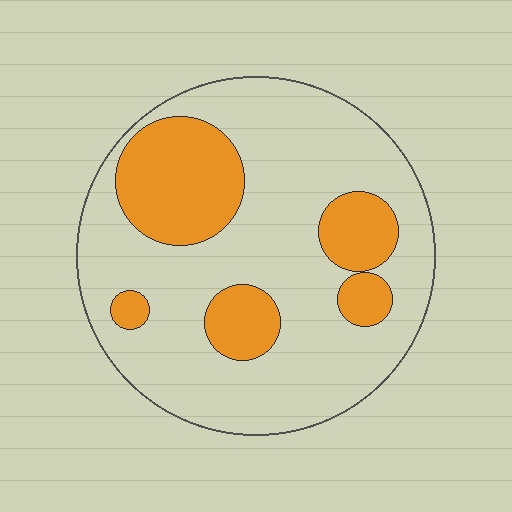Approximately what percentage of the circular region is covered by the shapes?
Approximately 25%.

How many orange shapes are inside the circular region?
5.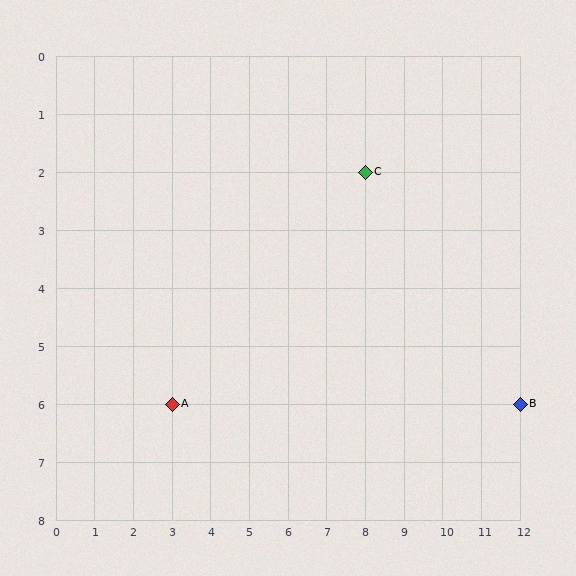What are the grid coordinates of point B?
Point B is at grid coordinates (12, 6).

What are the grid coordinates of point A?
Point A is at grid coordinates (3, 6).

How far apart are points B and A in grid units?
Points B and A are 9 columns apart.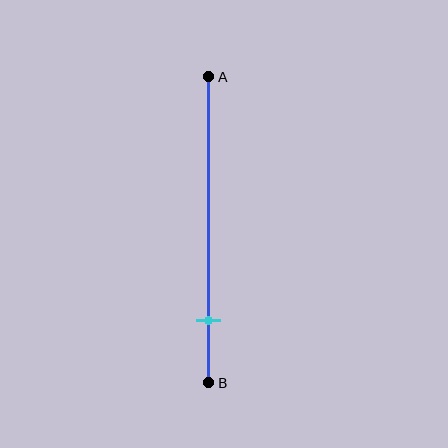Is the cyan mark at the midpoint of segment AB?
No, the mark is at about 80% from A, not at the 50% midpoint.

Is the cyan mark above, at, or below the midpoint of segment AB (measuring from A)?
The cyan mark is below the midpoint of segment AB.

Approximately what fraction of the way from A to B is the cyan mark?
The cyan mark is approximately 80% of the way from A to B.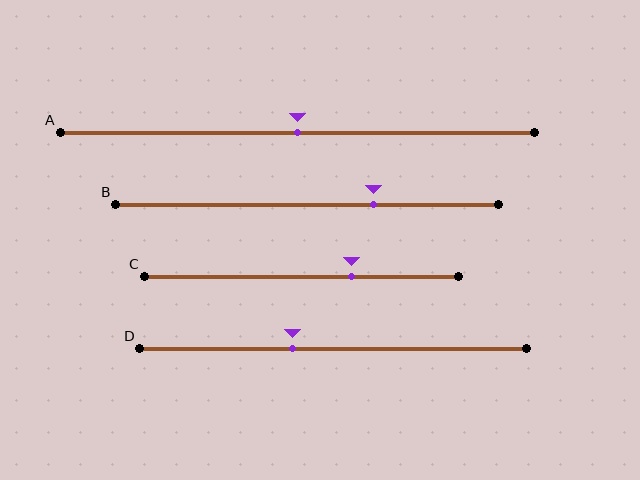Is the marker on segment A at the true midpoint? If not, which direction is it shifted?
Yes, the marker on segment A is at the true midpoint.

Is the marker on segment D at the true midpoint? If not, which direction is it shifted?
No, the marker on segment D is shifted to the left by about 10% of the segment length.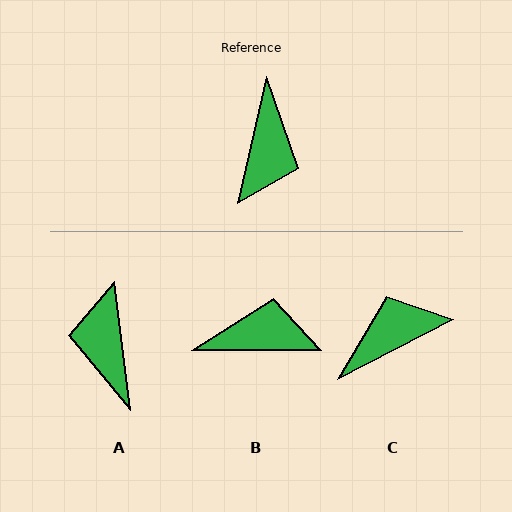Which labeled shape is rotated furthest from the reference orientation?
A, about 160 degrees away.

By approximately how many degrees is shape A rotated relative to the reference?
Approximately 160 degrees clockwise.